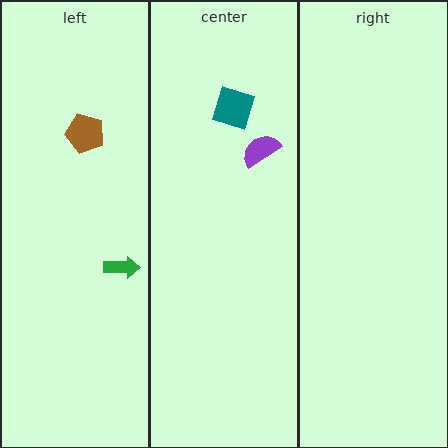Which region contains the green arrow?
The left region.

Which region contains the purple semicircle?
The center region.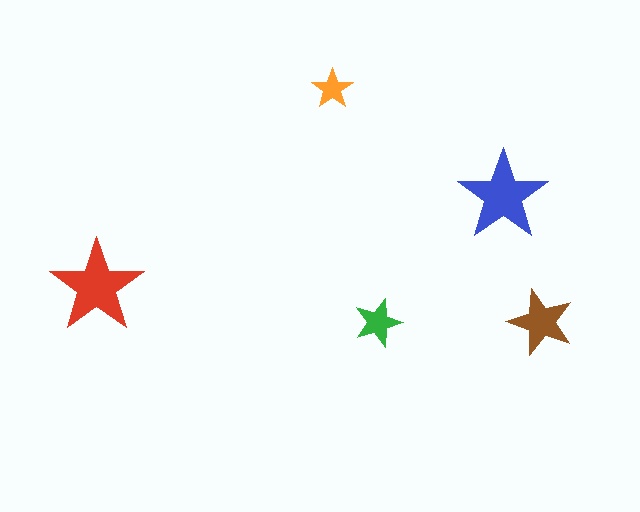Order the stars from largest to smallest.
the red one, the blue one, the brown one, the green one, the orange one.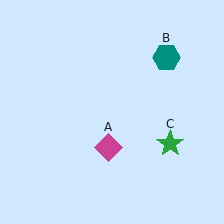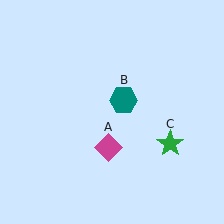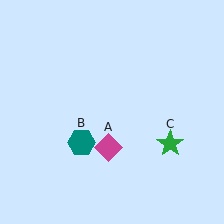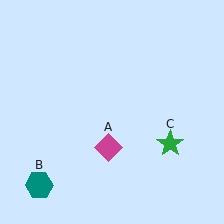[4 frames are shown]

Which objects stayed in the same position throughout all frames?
Magenta diamond (object A) and green star (object C) remained stationary.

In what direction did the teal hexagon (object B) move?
The teal hexagon (object B) moved down and to the left.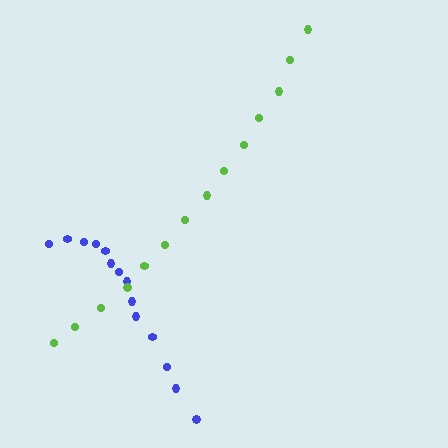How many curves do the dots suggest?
There are 2 distinct paths.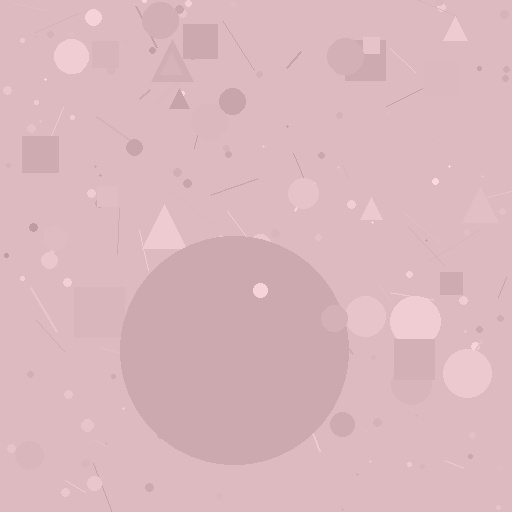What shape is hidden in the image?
A circle is hidden in the image.